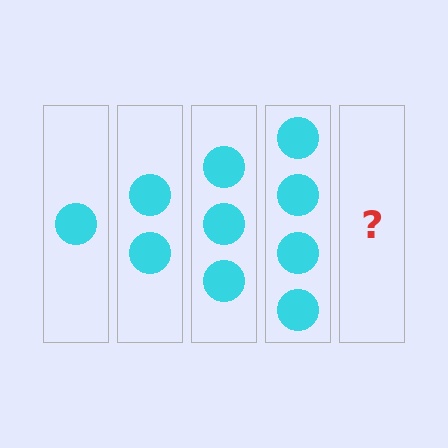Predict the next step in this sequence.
The next step is 5 circles.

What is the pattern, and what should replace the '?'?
The pattern is that each step adds one more circle. The '?' should be 5 circles.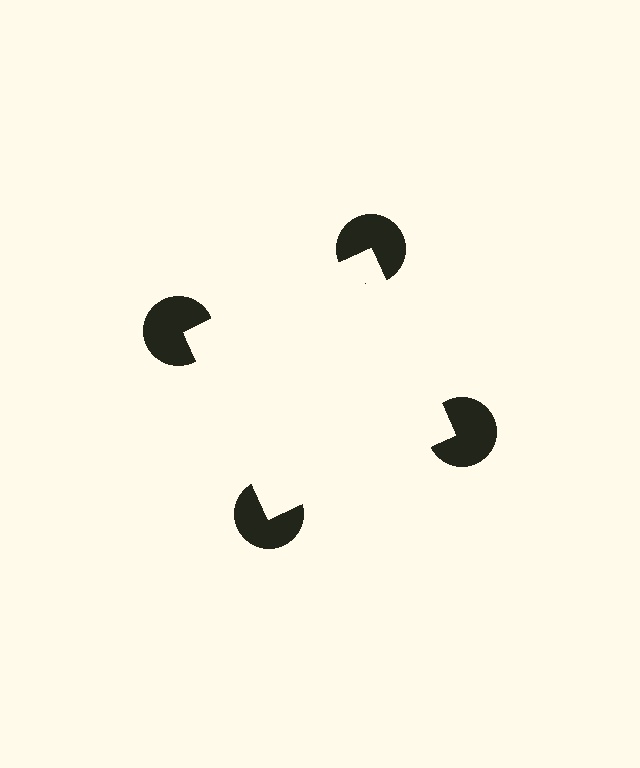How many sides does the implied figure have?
4 sides.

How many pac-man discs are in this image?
There are 4 — one at each vertex of the illusory square.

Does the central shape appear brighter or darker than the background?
It typically appears slightly brighter than the background, even though no actual brightness change is drawn.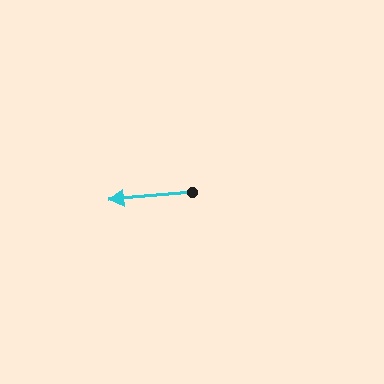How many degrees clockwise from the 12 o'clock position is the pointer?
Approximately 265 degrees.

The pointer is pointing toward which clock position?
Roughly 9 o'clock.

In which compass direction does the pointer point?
West.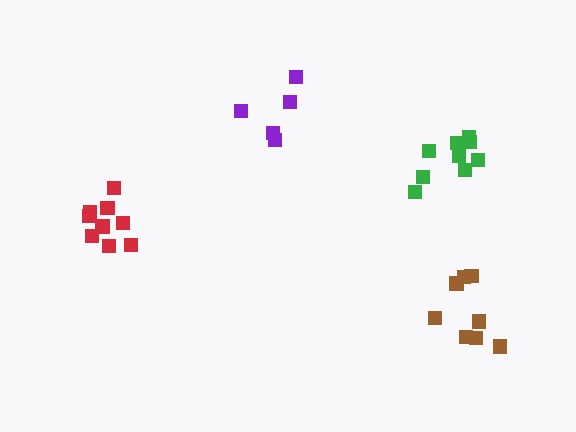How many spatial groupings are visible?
There are 4 spatial groupings.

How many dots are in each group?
Group 1: 6 dots, Group 2: 9 dots, Group 3: 9 dots, Group 4: 8 dots (32 total).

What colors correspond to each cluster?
The clusters are colored: purple, red, green, brown.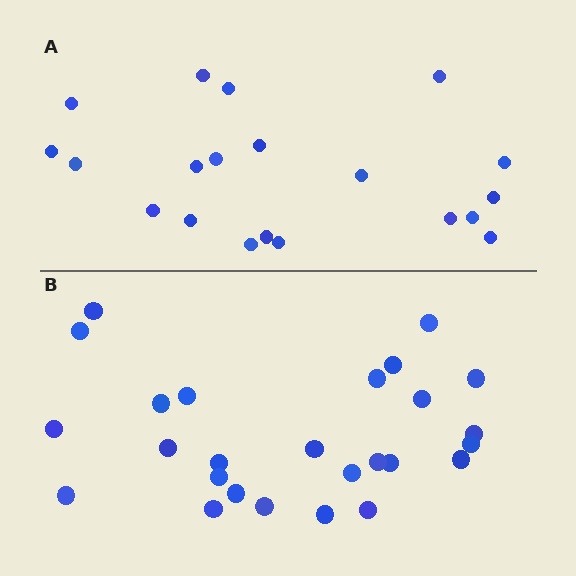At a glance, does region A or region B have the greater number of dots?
Region B (the bottom region) has more dots.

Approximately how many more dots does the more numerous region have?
Region B has about 6 more dots than region A.